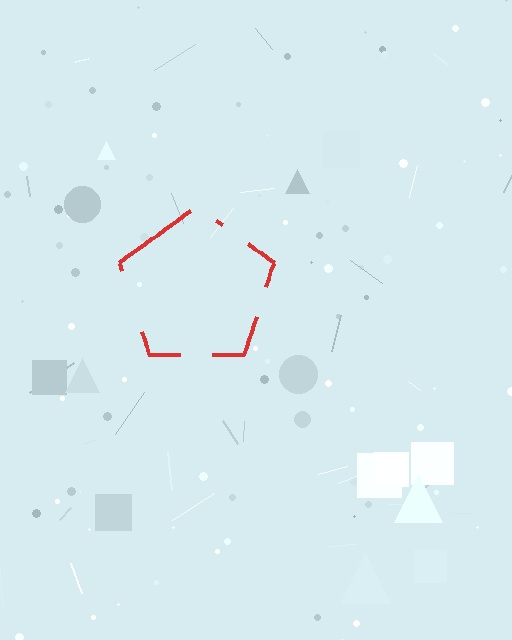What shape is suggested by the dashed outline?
The dashed outline suggests a pentagon.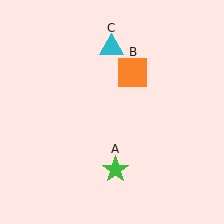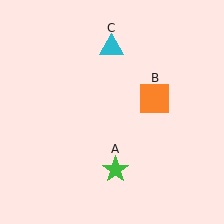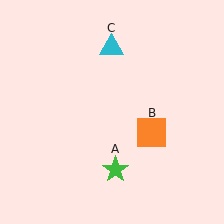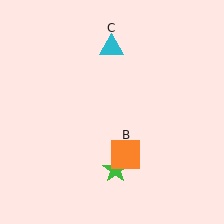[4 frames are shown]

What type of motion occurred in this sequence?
The orange square (object B) rotated clockwise around the center of the scene.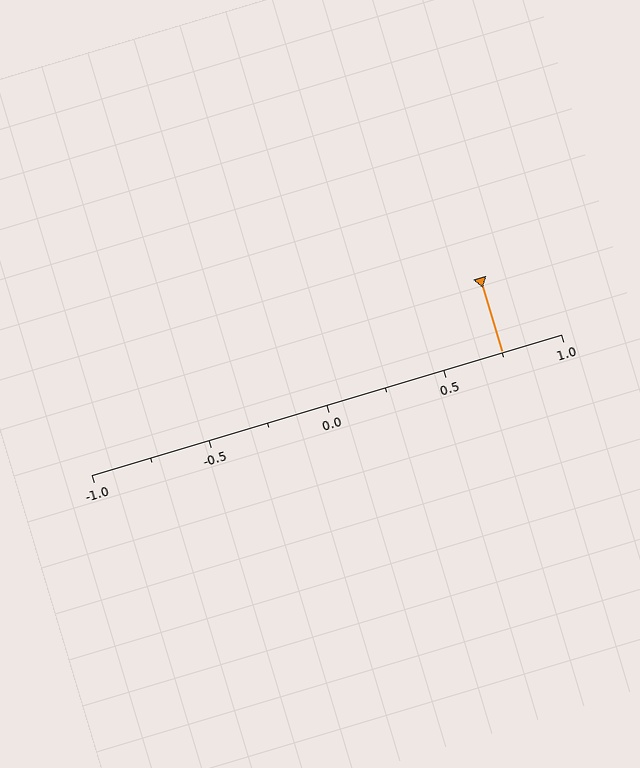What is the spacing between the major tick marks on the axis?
The major ticks are spaced 0.5 apart.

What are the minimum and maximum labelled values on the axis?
The axis runs from -1.0 to 1.0.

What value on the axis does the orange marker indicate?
The marker indicates approximately 0.75.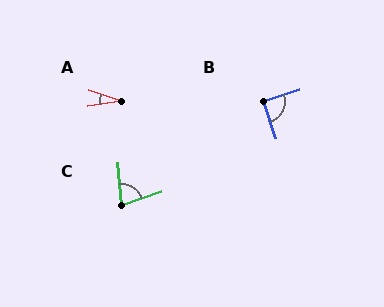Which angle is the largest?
B, at approximately 90 degrees.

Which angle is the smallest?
A, at approximately 28 degrees.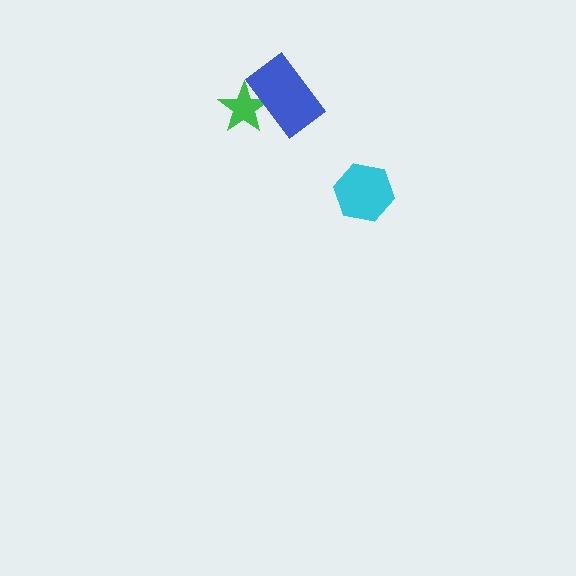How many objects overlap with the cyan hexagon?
0 objects overlap with the cyan hexagon.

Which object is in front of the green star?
The blue rectangle is in front of the green star.